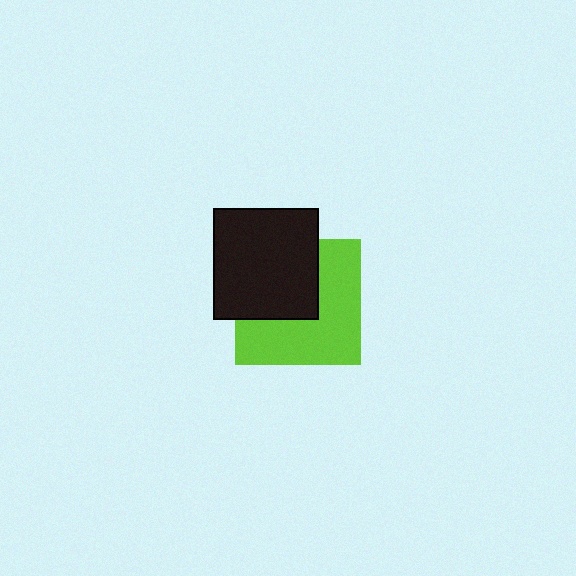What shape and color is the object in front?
The object in front is a black rectangle.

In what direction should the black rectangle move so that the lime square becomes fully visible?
The black rectangle should move toward the upper-left. That is the shortest direction to clear the overlap and leave the lime square fully visible.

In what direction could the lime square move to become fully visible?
The lime square could move toward the lower-right. That would shift it out from behind the black rectangle entirely.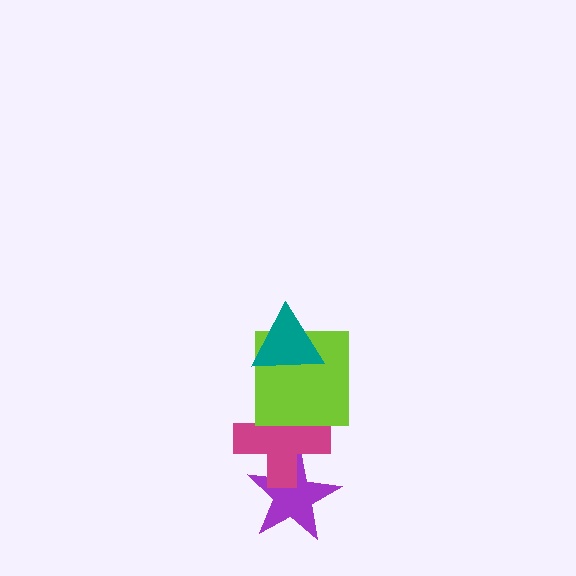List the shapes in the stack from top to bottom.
From top to bottom: the teal triangle, the lime square, the magenta cross, the purple star.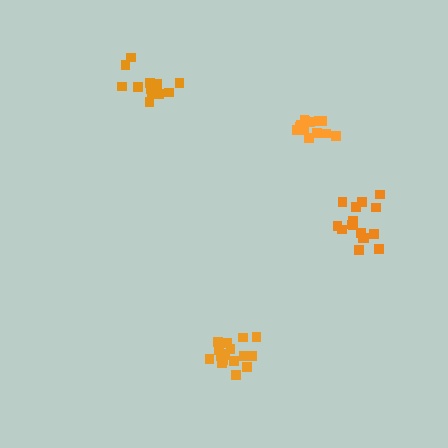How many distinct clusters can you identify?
There are 4 distinct clusters.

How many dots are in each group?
Group 1: 13 dots, Group 2: 13 dots, Group 3: 16 dots, Group 4: 17 dots (59 total).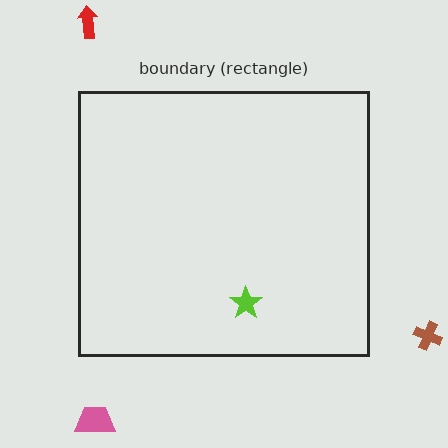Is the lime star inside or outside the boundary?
Inside.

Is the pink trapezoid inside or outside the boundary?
Outside.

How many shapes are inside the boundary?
1 inside, 3 outside.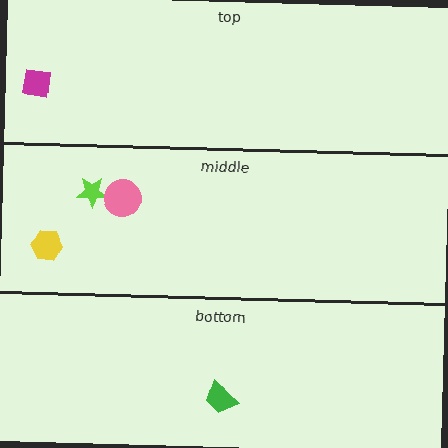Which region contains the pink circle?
The middle region.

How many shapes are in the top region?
1.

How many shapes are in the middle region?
3.